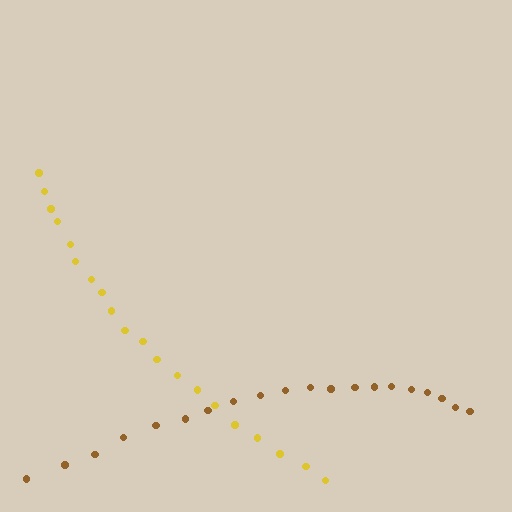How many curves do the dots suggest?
There are 2 distinct paths.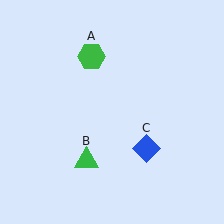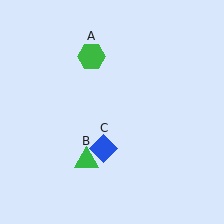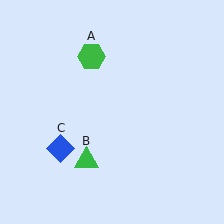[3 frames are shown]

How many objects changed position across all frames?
1 object changed position: blue diamond (object C).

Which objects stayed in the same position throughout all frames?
Green hexagon (object A) and green triangle (object B) remained stationary.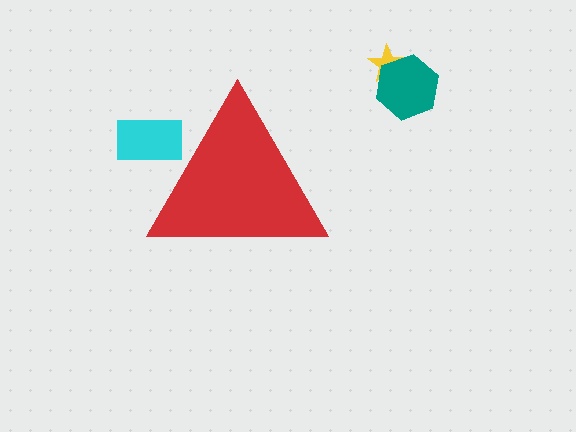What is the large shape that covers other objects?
A red triangle.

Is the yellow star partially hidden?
No, the yellow star is fully visible.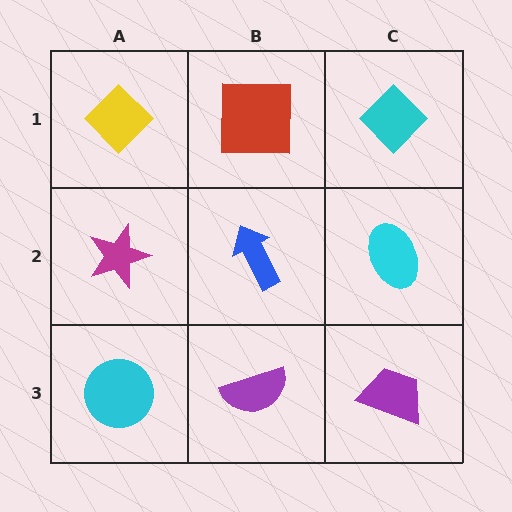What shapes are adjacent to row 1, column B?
A blue arrow (row 2, column B), a yellow diamond (row 1, column A), a cyan diamond (row 1, column C).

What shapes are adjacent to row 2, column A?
A yellow diamond (row 1, column A), a cyan circle (row 3, column A), a blue arrow (row 2, column B).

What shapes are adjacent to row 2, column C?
A cyan diamond (row 1, column C), a purple trapezoid (row 3, column C), a blue arrow (row 2, column B).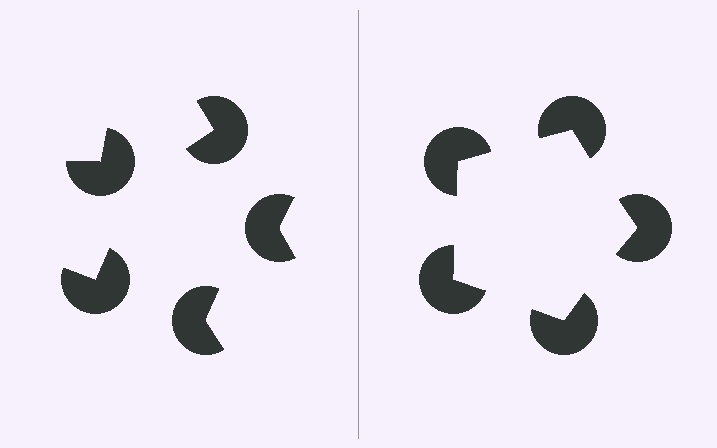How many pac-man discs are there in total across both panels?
10 — 5 on each side.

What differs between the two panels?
The pac-man discs are positioned identically on both sides; only the wedge orientations differ. On the right they align to a pentagon; on the left they are misaligned.